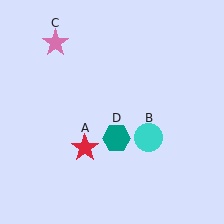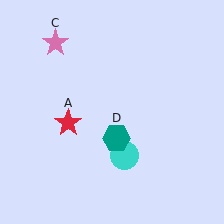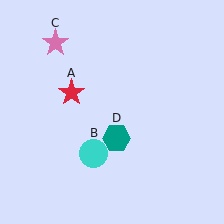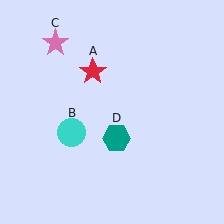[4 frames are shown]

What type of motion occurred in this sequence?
The red star (object A), cyan circle (object B) rotated clockwise around the center of the scene.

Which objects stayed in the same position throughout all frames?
Pink star (object C) and teal hexagon (object D) remained stationary.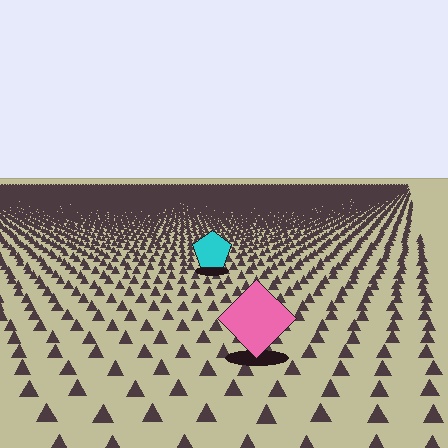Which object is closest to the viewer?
The pink diamond is closest. The texture marks near it are larger and more spread out.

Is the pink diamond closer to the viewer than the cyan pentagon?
Yes. The pink diamond is closer — you can tell from the texture gradient: the ground texture is coarser near it.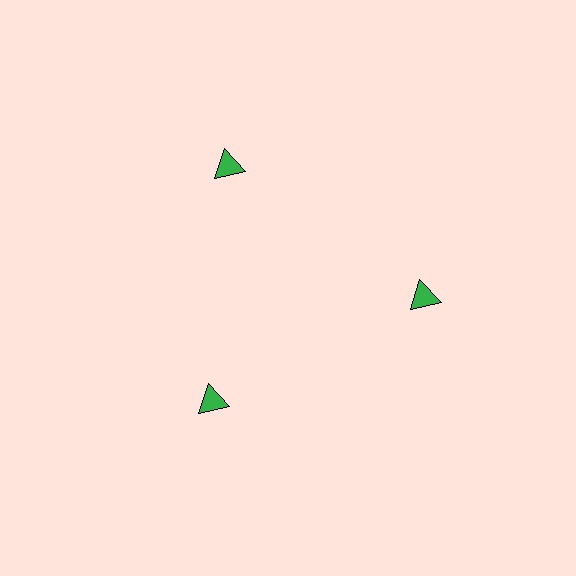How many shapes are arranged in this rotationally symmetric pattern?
There are 3 shapes, arranged in 3 groups of 1.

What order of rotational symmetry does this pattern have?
This pattern has 3-fold rotational symmetry.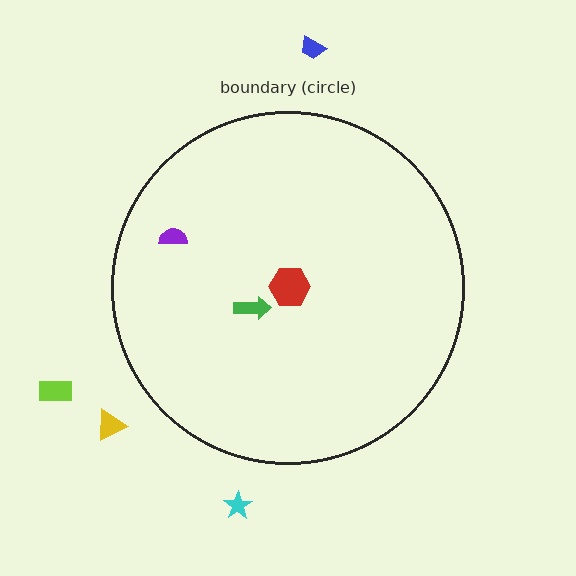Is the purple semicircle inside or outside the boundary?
Inside.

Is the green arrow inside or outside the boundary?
Inside.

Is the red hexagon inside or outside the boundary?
Inside.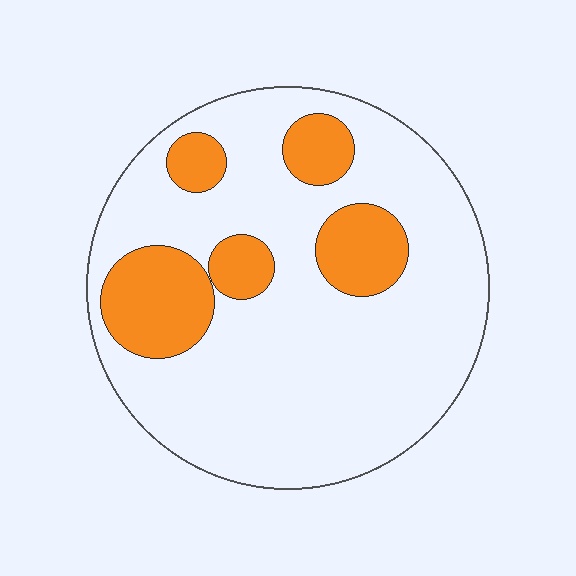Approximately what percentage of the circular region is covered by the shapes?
Approximately 20%.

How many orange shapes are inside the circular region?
5.